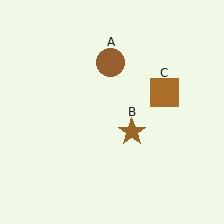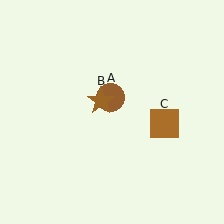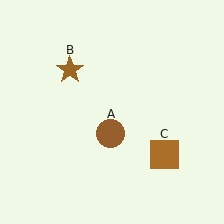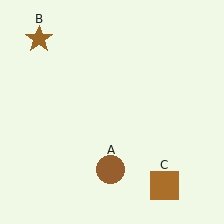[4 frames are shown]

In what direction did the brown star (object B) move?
The brown star (object B) moved up and to the left.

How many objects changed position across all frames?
3 objects changed position: brown circle (object A), brown star (object B), brown square (object C).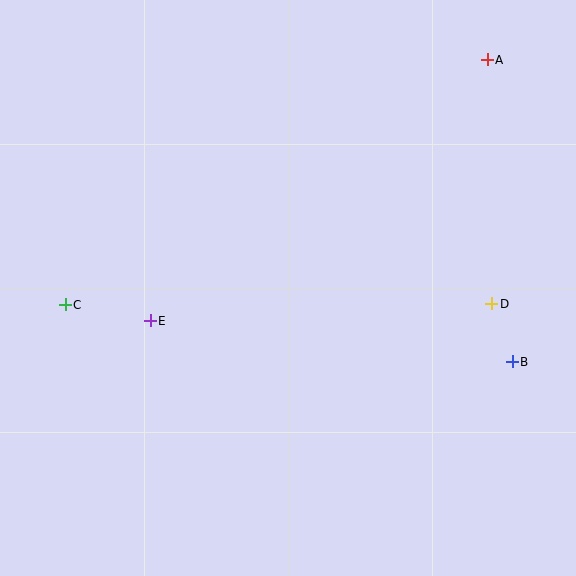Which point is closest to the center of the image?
Point E at (150, 321) is closest to the center.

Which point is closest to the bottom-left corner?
Point C is closest to the bottom-left corner.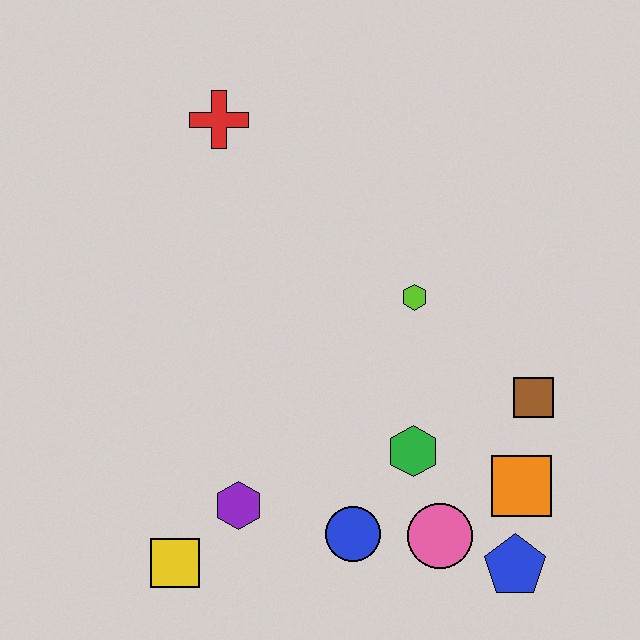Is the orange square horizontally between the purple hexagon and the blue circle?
No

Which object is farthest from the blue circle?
The red cross is farthest from the blue circle.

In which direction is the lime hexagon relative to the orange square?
The lime hexagon is above the orange square.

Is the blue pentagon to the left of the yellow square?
No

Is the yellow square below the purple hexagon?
Yes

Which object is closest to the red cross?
The lime hexagon is closest to the red cross.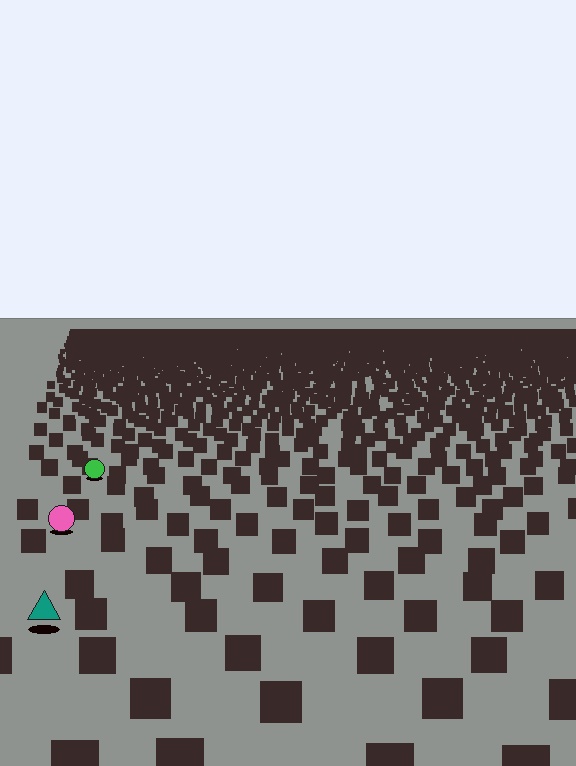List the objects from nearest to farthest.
From nearest to farthest: the teal triangle, the pink circle, the green circle.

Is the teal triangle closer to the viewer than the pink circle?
Yes. The teal triangle is closer — you can tell from the texture gradient: the ground texture is coarser near it.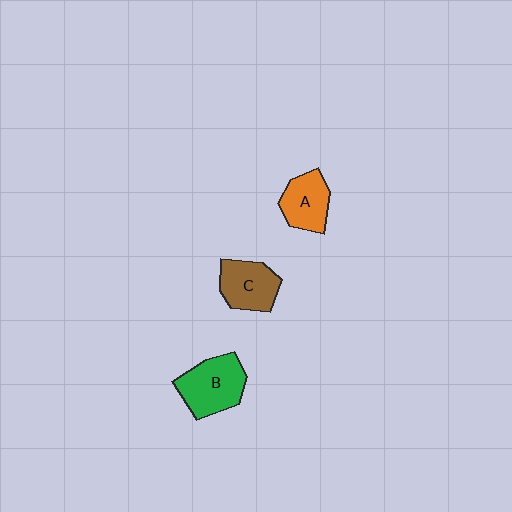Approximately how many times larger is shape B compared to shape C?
Approximately 1.2 times.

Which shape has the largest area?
Shape B (green).